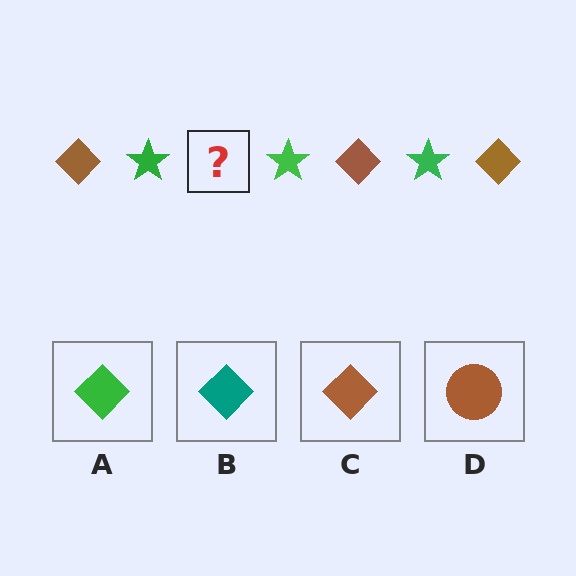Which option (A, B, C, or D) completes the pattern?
C.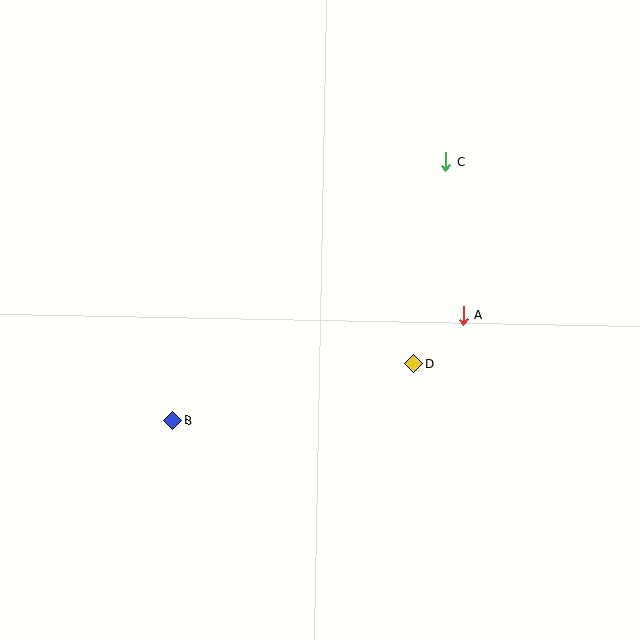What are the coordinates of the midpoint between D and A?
The midpoint between D and A is at (439, 339).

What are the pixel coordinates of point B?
Point B is at (173, 420).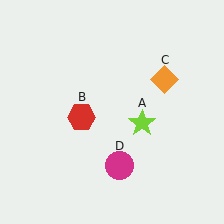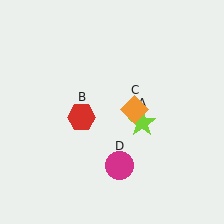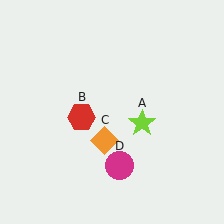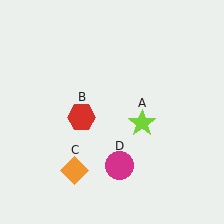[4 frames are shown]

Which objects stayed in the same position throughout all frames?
Lime star (object A) and red hexagon (object B) and magenta circle (object D) remained stationary.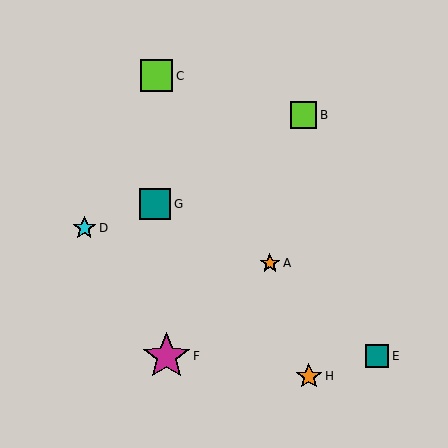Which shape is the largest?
The magenta star (labeled F) is the largest.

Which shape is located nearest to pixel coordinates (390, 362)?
The teal square (labeled E) at (377, 356) is nearest to that location.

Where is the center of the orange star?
The center of the orange star is at (270, 263).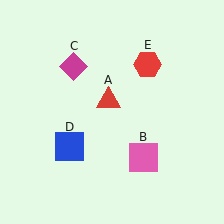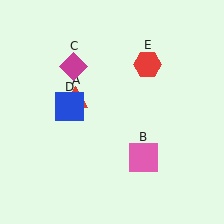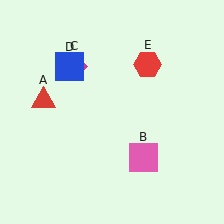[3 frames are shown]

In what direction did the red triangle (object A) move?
The red triangle (object A) moved left.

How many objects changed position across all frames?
2 objects changed position: red triangle (object A), blue square (object D).